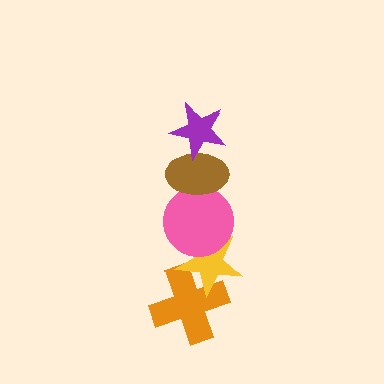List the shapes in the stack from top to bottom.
From top to bottom: the purple star, the brown ellipse, the pink circle, the yellow star, the orange cross.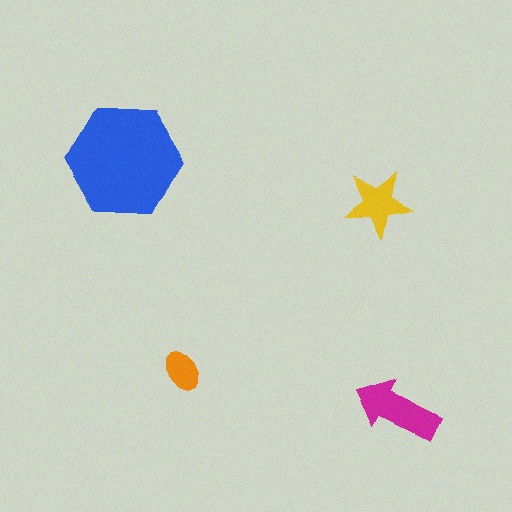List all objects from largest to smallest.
The blue hexagon, the magenta arrow, the yellow star, the orange ellipse.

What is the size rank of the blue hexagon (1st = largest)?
1st.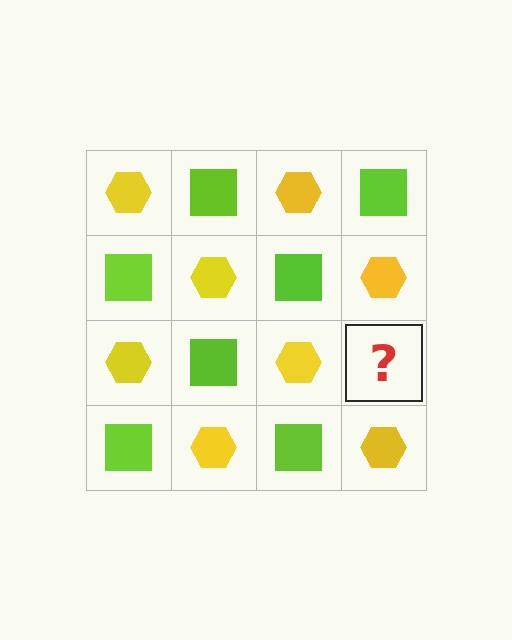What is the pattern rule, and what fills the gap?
The rule is that it alternates yellow hexagon and lime square in a checkerboard pattern. The gap should be filled with a lime square.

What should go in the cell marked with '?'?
The missing cell should contain a lime square.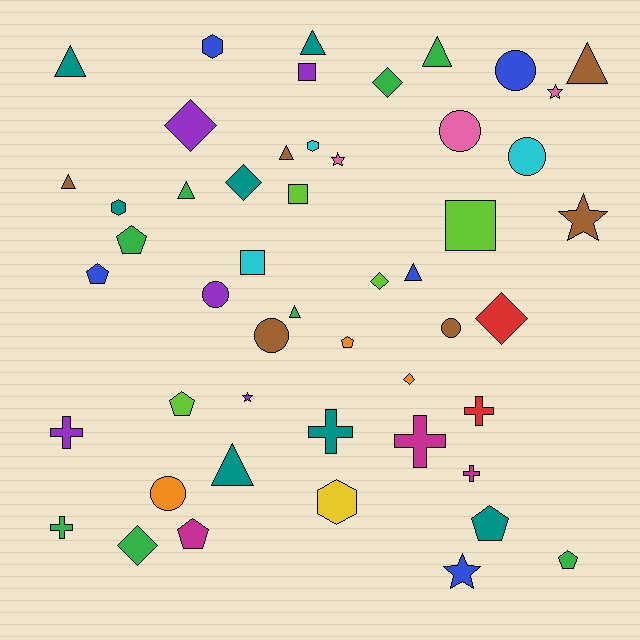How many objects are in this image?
There are 50 objects.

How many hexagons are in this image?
There are 4 hexagons.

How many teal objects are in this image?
There are 7 teal objects.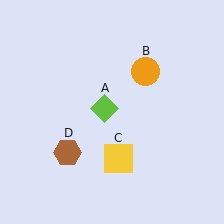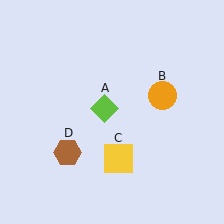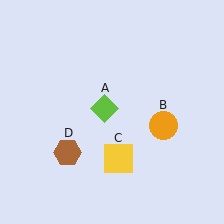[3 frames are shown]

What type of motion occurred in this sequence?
The orange circle (object B) rotated clockwise around the center of the scene.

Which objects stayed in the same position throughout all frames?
Lime diamond (object A) and yellow square (object C) and brown hexagon (object D) remained stationary.